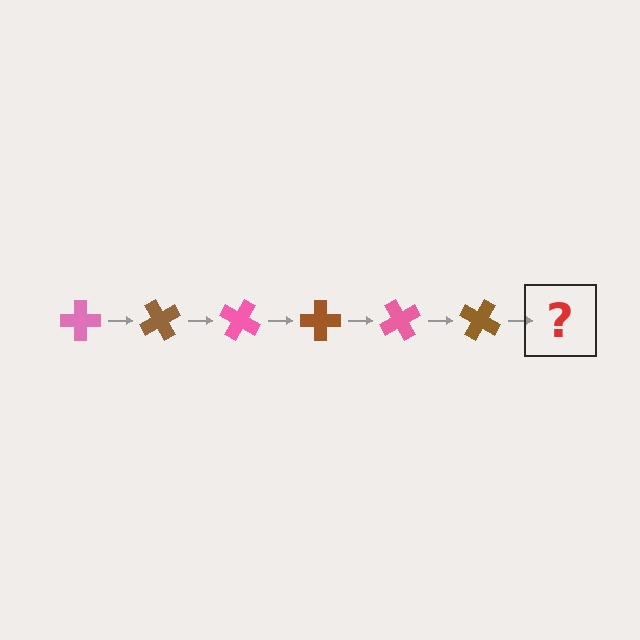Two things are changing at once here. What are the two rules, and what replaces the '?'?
The two rules are that it rotates 60 degrees each step and the color cycles through pink and brown. The '?' should be a pink cross, rotated 360 degrees from the start.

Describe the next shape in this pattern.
It should be a pink cross, rotated 360 degrees from the start.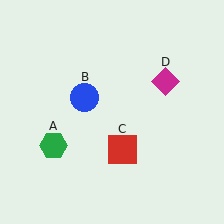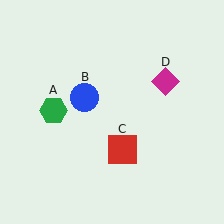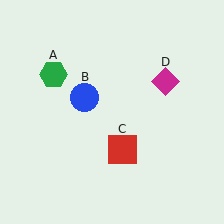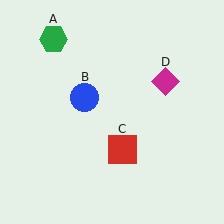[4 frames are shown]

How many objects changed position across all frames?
1 object changed position: green hexagon (object A).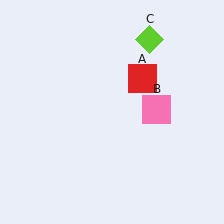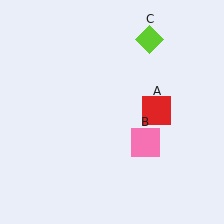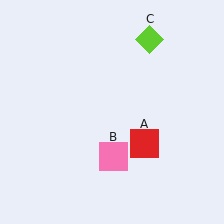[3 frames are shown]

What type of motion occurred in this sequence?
The red square (object A), pink square (object B) rotated clockwise around the center of the scene.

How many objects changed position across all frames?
2 objects changed position: red square (object A), pink square (object B).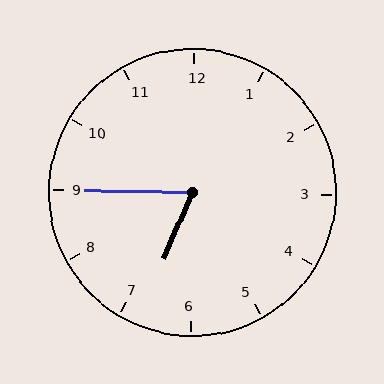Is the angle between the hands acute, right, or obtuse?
It is acute.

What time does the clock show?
6:45.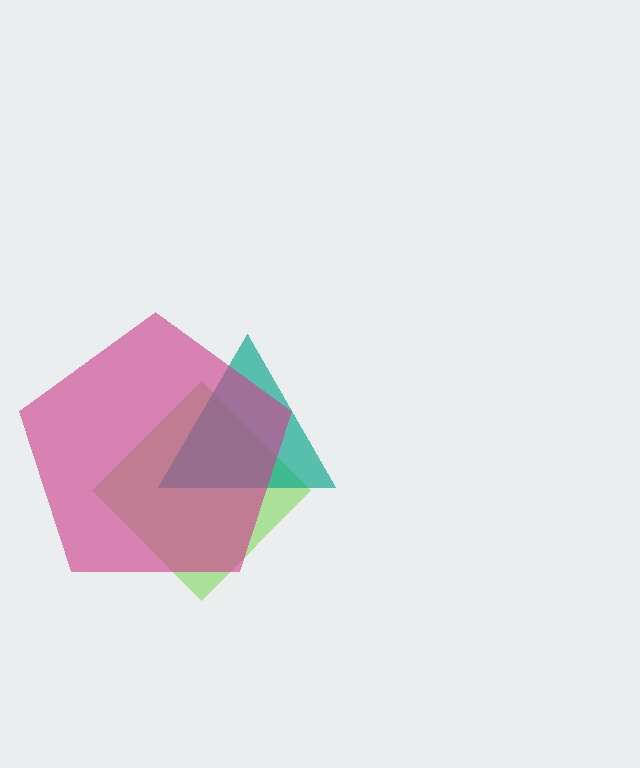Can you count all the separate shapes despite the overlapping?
Yes, there are 3 separate shapes.